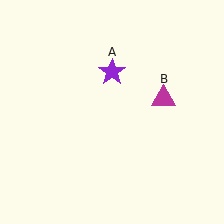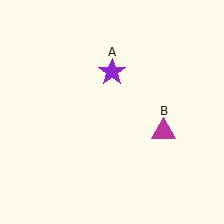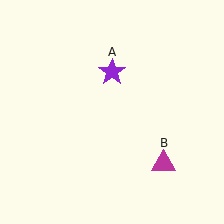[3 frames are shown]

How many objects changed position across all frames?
1 object changed position: magenta triangle (object B).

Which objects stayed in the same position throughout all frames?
Purple star (object A) remained stationary.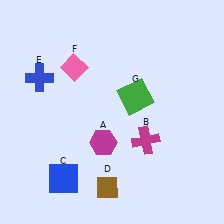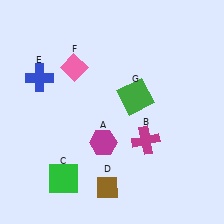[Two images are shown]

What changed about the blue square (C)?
In Image 1, C is blue. In Image 2, it changed to green.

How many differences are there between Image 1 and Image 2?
There is 1 difference between the two images.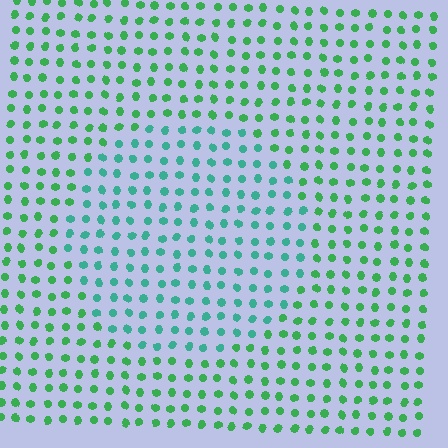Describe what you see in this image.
The image is filled with small green elements in a uniform arrangement. A circle-shaped region is visible where the elements are tinted to a slightly different hue, forming a subtle color boundary.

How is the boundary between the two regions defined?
The boundary is defined purely by a slight shift in hue (about 34 degrees). Spacing, size, and orientation are identical on both sides.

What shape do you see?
I see a circle.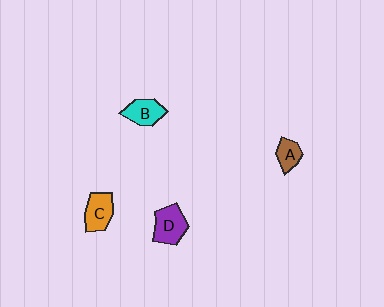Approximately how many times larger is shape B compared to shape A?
Approximately 1.4 times.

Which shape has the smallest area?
Shape A (brown).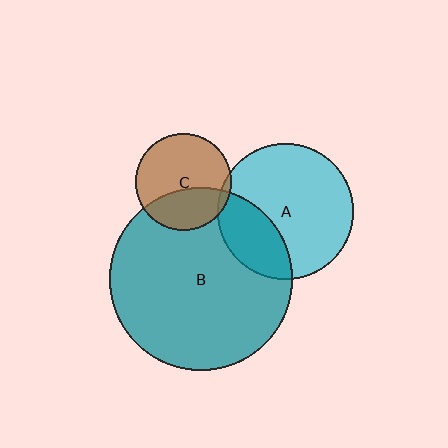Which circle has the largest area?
Circle B (teal).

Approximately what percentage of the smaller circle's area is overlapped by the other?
Approximately 30%.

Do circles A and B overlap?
Yes.